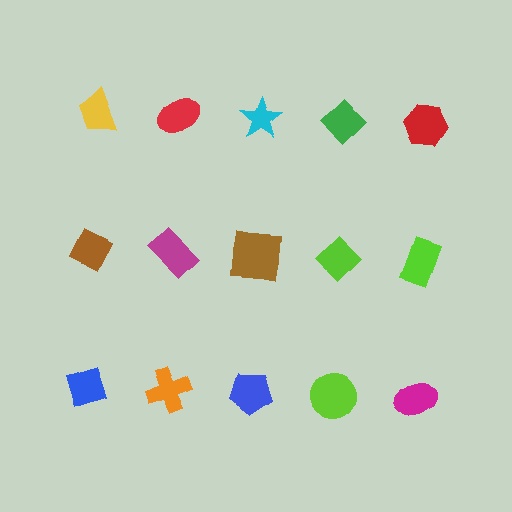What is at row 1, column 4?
A green diamond.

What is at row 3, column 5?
A magenta ellipse.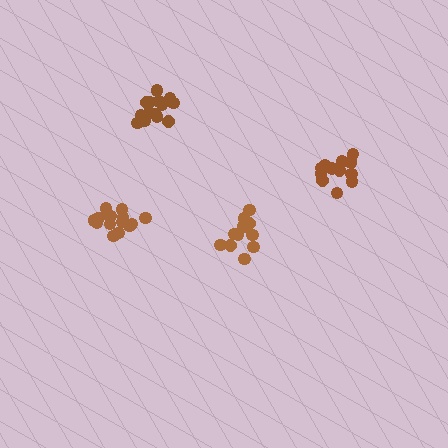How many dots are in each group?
Group 1: 14 dots, Group 2: 14 dots, Group 3: 14 dots, Group 4: 12 dots (54 total).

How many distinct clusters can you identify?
There are 4 distinct clusters.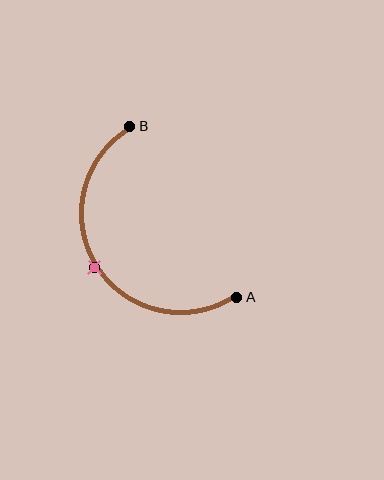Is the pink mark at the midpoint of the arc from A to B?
Yes. The pink mark lies on the arc at equal arc-length from both A and B — it is the arc midpoint.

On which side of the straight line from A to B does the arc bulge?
The arc bulges to the left of the straight line connecting A and B.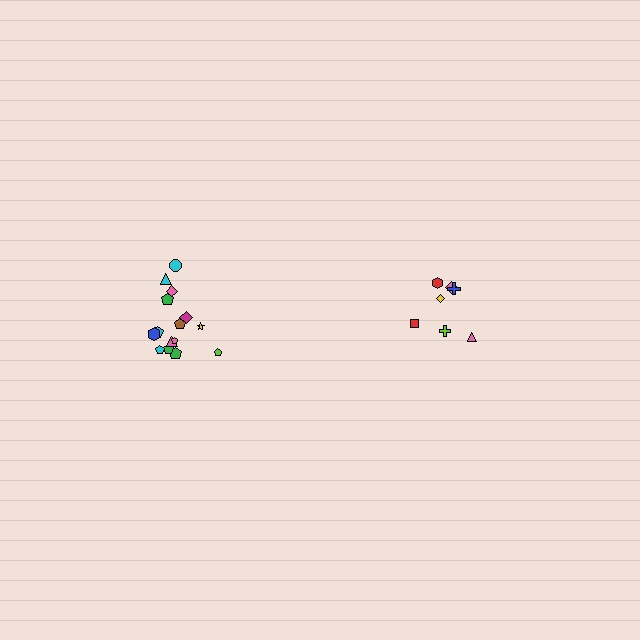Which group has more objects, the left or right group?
The left group.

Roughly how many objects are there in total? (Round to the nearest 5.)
Roughly 20 objects in total.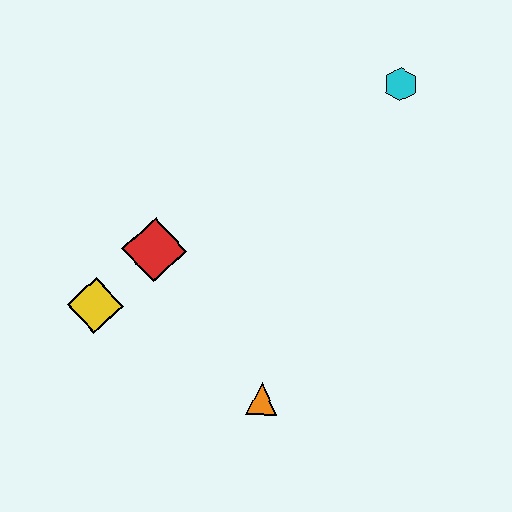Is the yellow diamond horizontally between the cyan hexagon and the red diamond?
No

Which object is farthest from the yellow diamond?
The cyan hexagon is farthest from the yellow diamond.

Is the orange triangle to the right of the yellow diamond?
Yes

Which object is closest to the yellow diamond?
The red diamond is closest to the yellow diamond.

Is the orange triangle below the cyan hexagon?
Yes